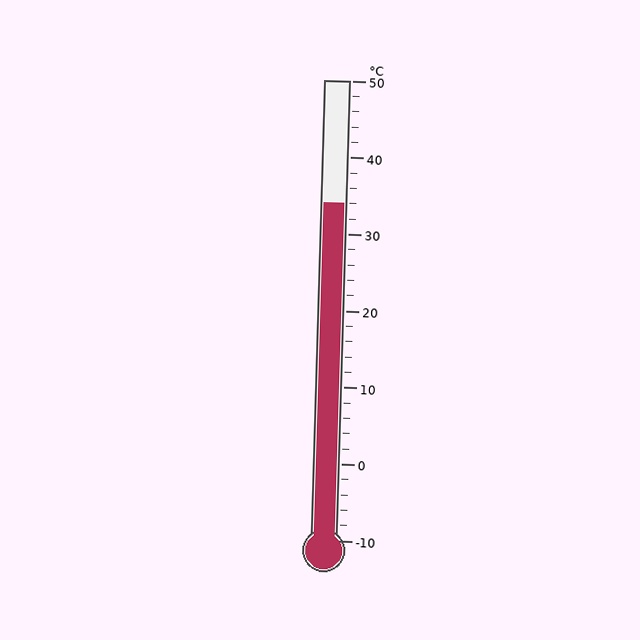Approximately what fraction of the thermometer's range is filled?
The thermometer is filled to approximately 75% of its range.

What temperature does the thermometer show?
The thermometer shows approximately 34°C.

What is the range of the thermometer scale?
The thermometer scale ranges from -10°C to 50°C.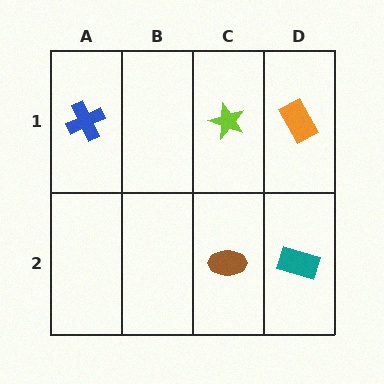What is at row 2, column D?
A teal rectangle.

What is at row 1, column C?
A lime star.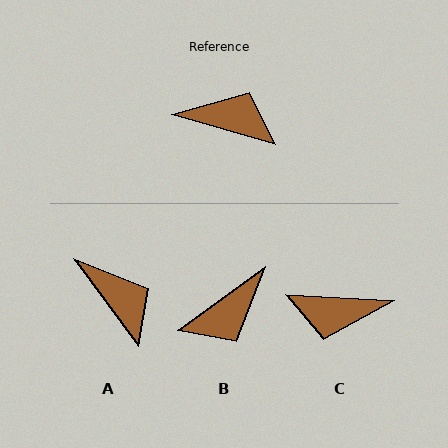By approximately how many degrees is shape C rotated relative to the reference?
Approximately 167 degrees clockwise.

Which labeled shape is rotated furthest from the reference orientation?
C, about 167 degrees away.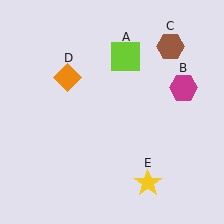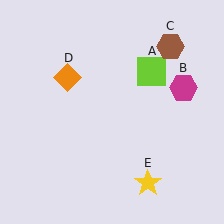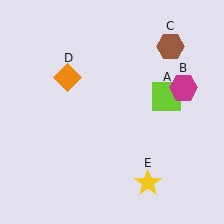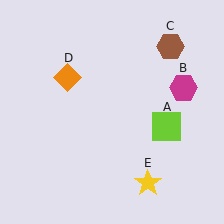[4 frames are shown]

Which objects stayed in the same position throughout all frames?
Magenta hexagon (object B) and brown hexagon (object C) and orange diamond (object D) and yellow star (object E) remained stationary.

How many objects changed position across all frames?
1 object changed position: lime square (object A).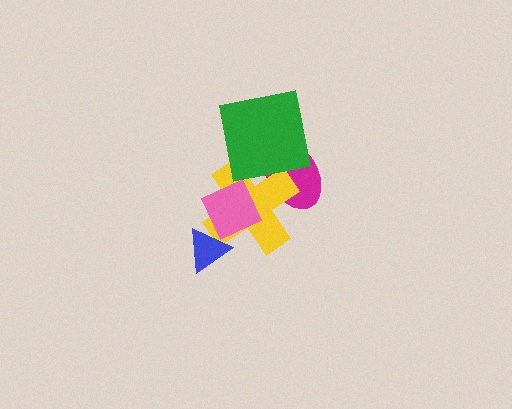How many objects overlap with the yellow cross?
4 objects overlap with the yellow cross.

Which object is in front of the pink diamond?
The blue triangle is in front of the pink diamond.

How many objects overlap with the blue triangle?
2 objects overlap with the blue triangle.